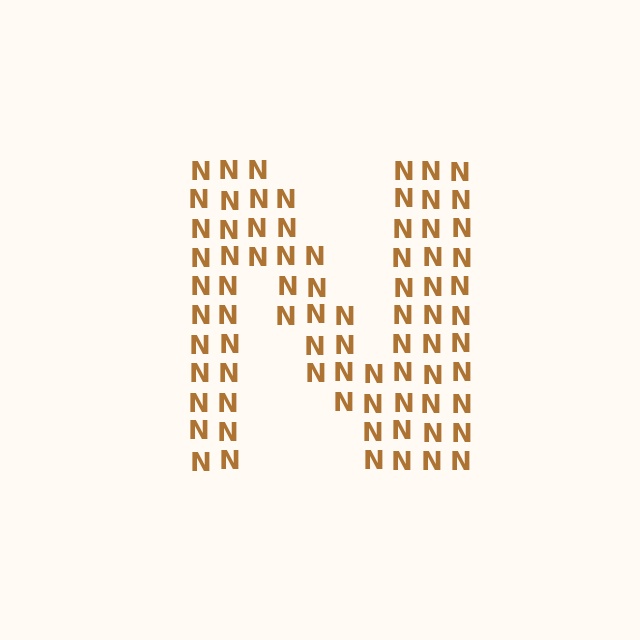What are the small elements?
The small elements are letter N's.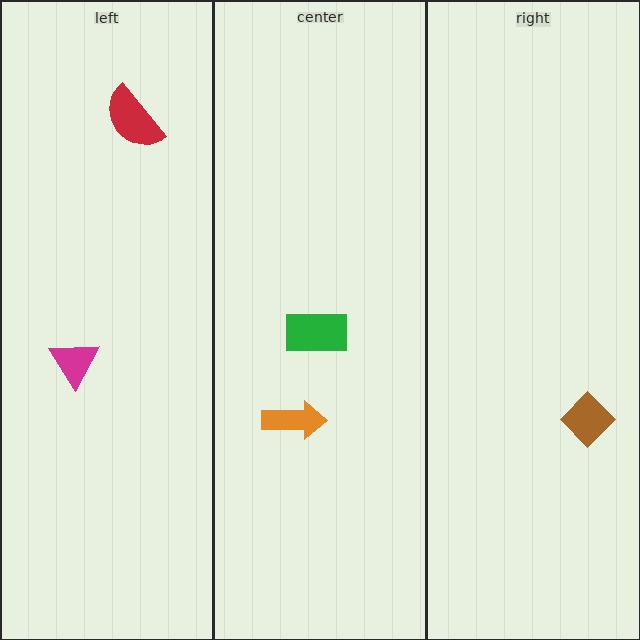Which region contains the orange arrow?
The center region.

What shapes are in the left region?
The magenta triangle, the red semicircle.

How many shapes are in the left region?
2.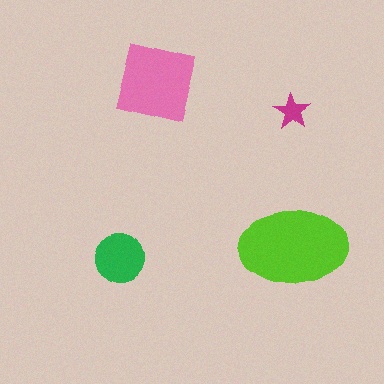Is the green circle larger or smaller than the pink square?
Smaller.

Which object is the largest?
The lime ellipse.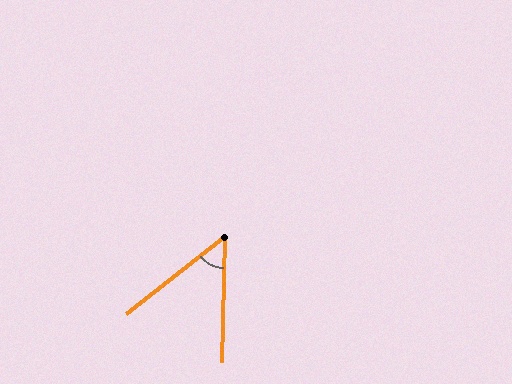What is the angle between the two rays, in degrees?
Approximately 50 degrees.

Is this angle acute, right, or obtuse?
It is acute.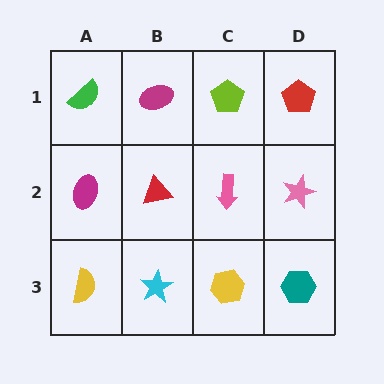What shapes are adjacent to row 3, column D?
A pink star (row 2, column D), a yellow hexagon (row 3, column C).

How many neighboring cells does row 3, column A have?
2.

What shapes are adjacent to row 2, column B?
A magenta ellipse (row 1, column B), a cyan star (row 3, column B), a magenta ellipse (row 2, column A), a pink arrow (row 2, column C).